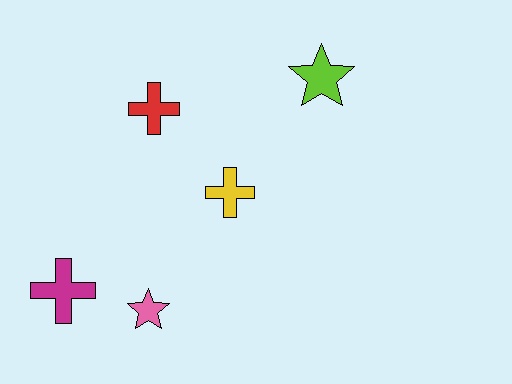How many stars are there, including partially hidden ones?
There are 2 stars.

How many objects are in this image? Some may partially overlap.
There are 5 objects.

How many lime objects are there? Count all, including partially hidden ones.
There is 1 lime object.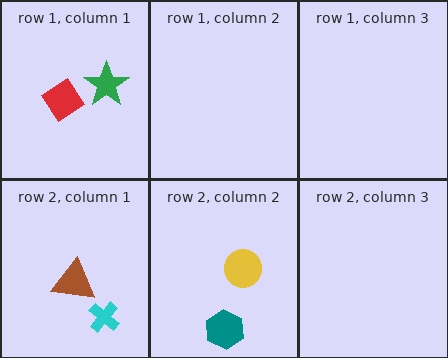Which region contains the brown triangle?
The row 2, column 1 region.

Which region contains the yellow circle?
The row 2, column 2 region.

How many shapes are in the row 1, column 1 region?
2.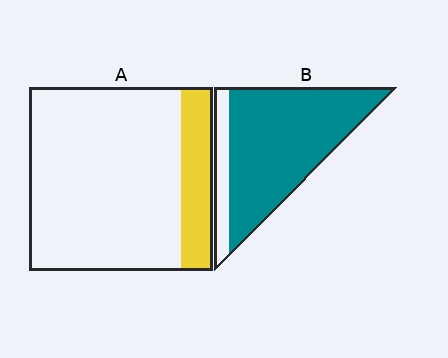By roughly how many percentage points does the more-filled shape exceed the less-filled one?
By roughly 65 percentage points (B over A).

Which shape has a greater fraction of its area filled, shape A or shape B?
Shape B.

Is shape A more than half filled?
No.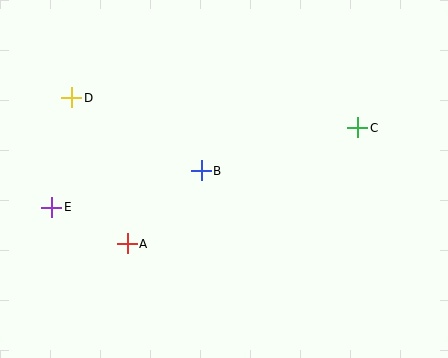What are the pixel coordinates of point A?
Point A is at (127, 244).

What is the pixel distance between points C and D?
The distance between C and D is 287 pixels.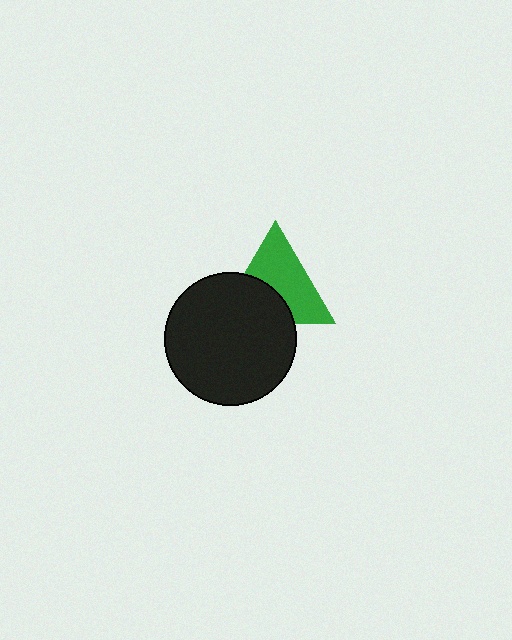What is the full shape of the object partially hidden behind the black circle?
The partially hidden object is a green triangle.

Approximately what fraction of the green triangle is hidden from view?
Roughly 40% of the green triangle is hidden behind the black circle.